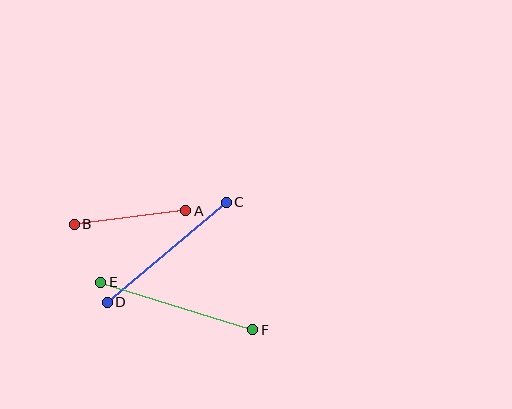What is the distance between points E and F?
The distance is approximately 159 pixels.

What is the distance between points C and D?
The distance is approximately 156 pixels.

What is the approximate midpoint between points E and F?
The midpoint is at approximately (177, 306) pixels.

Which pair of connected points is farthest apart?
Points E and F are farthest apart.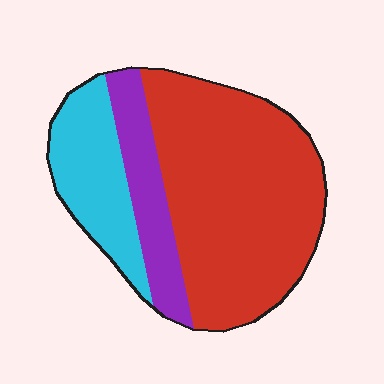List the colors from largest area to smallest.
From largest to smallest: red, cyan, purple.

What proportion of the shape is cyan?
Cyan covers 22% of the shape.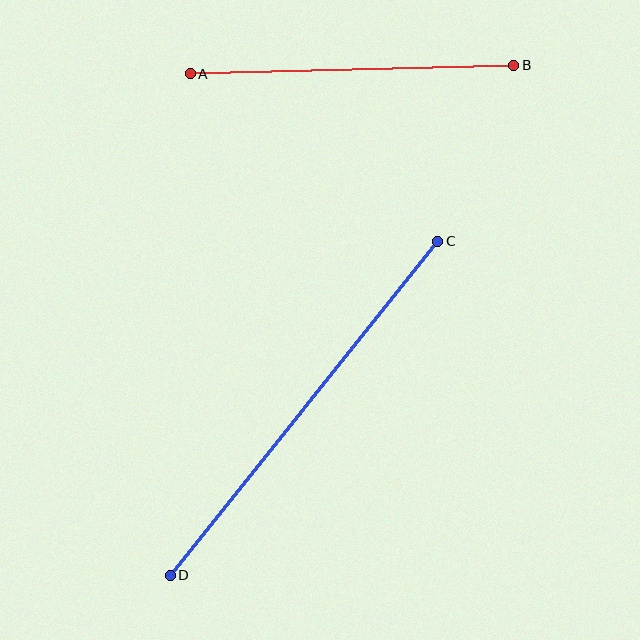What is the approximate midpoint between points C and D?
The midpoint is at approximately (304, 408) pixels.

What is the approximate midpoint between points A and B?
The midpoint is at approximately (352, 69) pixels.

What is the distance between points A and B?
The distance is approximately 324 pixels.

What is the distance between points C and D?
The distance is approximately 428 pixels.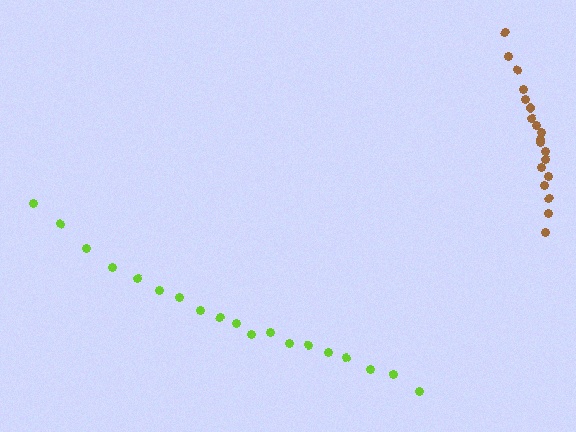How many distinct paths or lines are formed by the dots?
There are 2 distinct paths.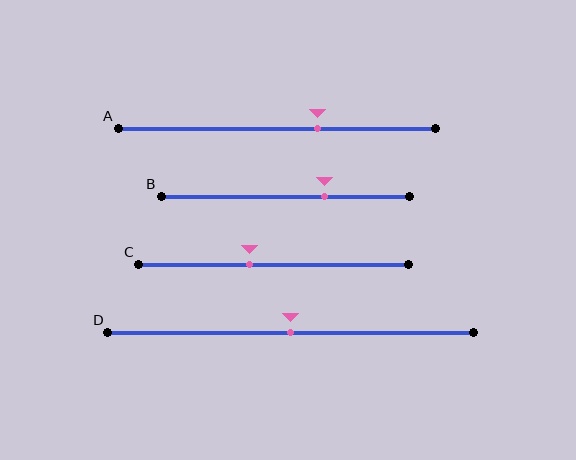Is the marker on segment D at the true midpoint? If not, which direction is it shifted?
Yes, the marker on segment D is at the true midpoint.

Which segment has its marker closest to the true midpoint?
Segment D has its marker closest to the true midpoint.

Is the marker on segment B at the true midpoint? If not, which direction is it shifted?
No, the marker on segment B is shifted to the right by about 16% of the segment length.